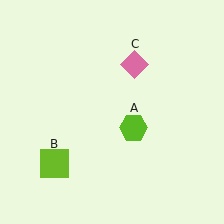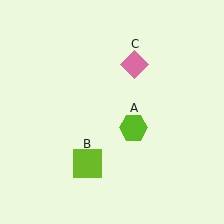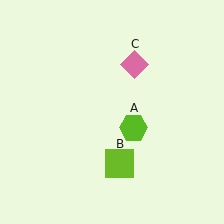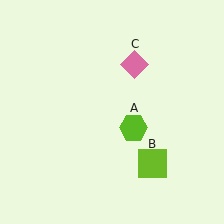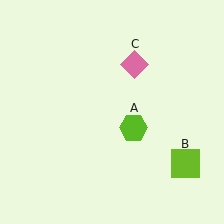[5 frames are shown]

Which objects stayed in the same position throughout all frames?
Lime hexagon (object A) and pink diamond (object C) remained stationary.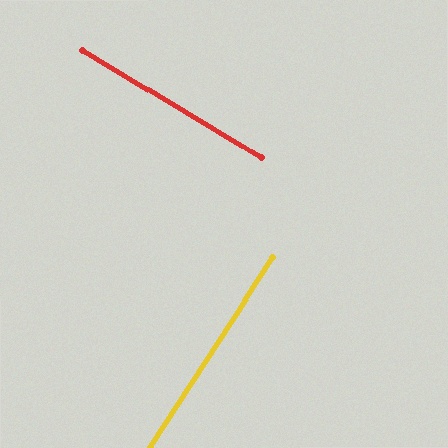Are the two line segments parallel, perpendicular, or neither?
Perpendicular — they meet at approximately 88°.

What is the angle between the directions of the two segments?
Approximately 88 degrees.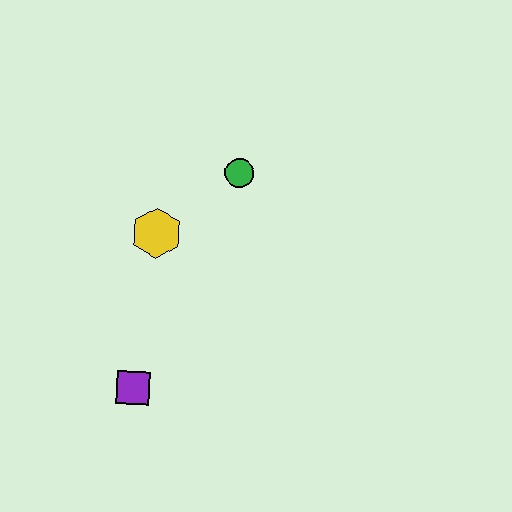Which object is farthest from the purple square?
The green circle is farthest from the purple square.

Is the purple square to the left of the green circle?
Yes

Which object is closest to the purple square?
The yellow hexagon is closest to the purple square.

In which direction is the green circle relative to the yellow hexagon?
The green circle is to the right of the yellow hexagon.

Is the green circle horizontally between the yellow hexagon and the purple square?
No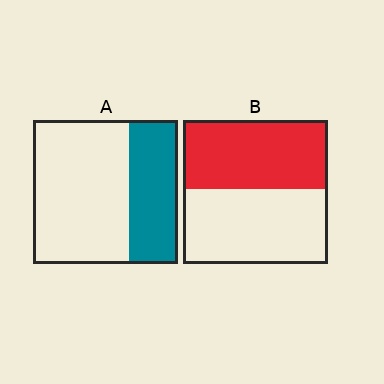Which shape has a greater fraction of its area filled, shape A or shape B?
Shape B.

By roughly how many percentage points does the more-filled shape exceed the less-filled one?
By roughly 15 percentage points (B over A).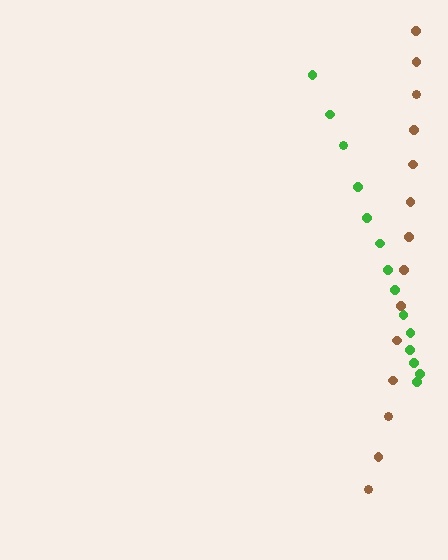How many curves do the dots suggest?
There are 2 distinct paths.